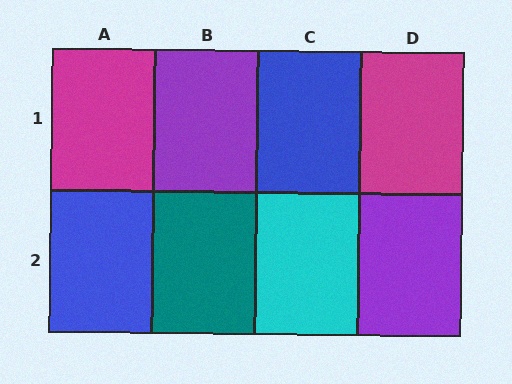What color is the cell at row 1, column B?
Purple.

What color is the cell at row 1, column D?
Magenta.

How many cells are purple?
2 cells are purple.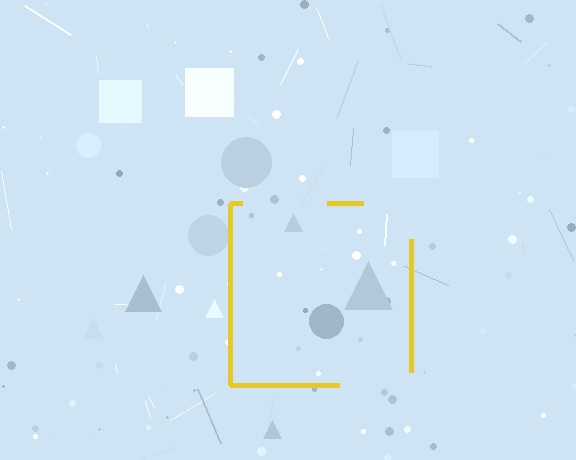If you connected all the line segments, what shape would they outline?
They would outline a square.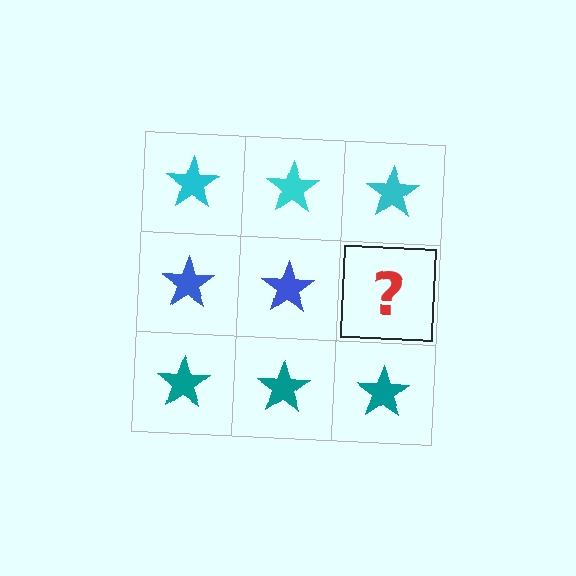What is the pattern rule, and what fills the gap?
The rule is that each row has a consistent color. The gap should be filled with a blue star.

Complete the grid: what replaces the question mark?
The question mark should be replaced with a blue star.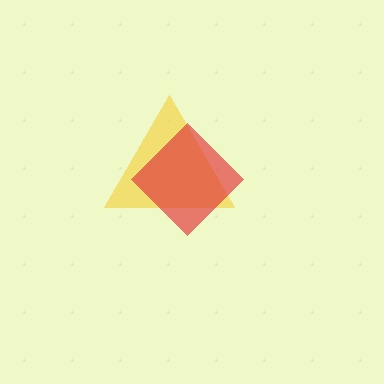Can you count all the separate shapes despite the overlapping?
Yes, there are 2 separate shapes.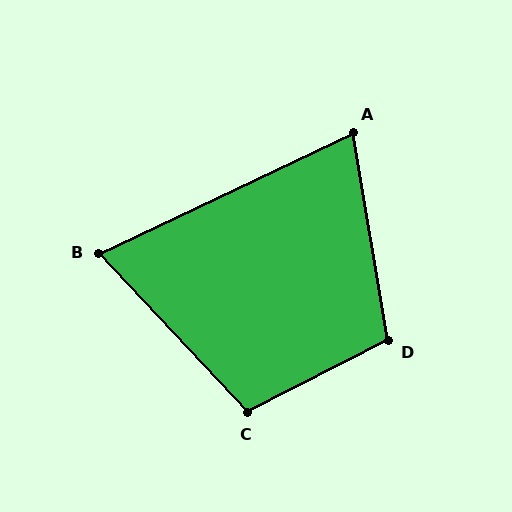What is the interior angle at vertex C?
Approximately 106 degrees (obtuse).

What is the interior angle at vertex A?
Approximately 74 degrees (acute).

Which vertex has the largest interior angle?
D, at approximately 107 degrees.